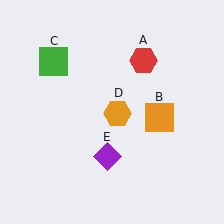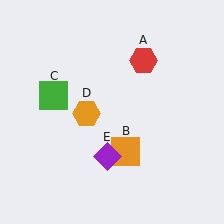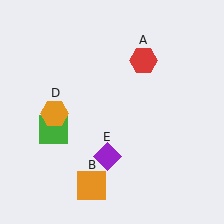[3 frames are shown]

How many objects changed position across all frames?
3 objects changed position: orange square (object B), green square (object C), orange hexagon (object D).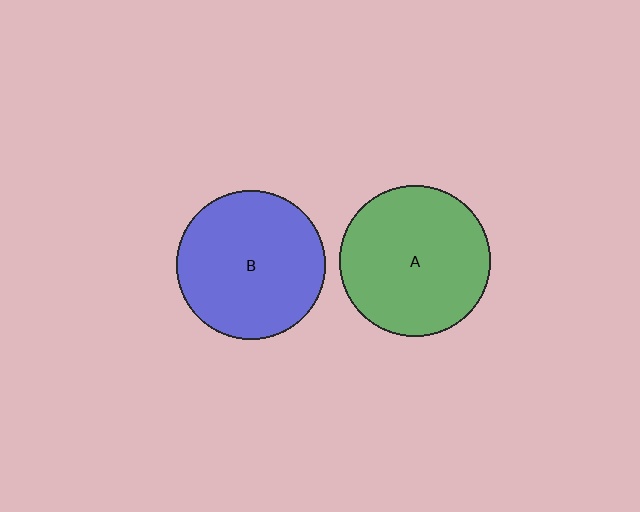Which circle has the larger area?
Circle A (green).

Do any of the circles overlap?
No, none of the circles overlap.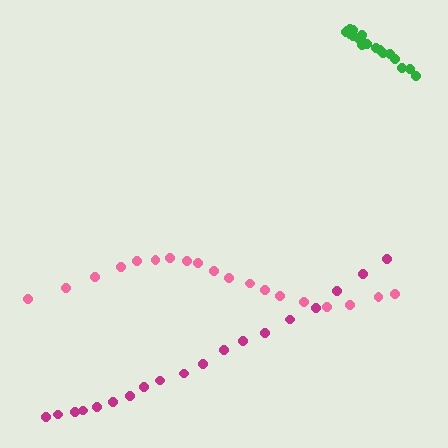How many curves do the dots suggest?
There are 3 distinct paths.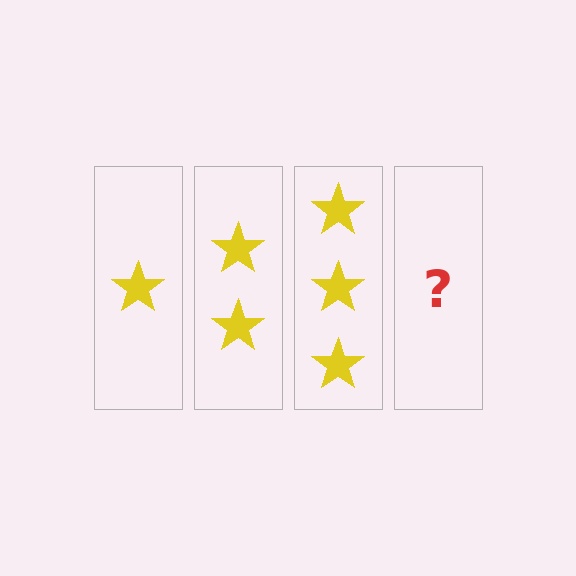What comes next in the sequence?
The next element should be 4 stars.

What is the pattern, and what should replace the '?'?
The pattern is that each step adds one more star. The '?' should be 4 stars.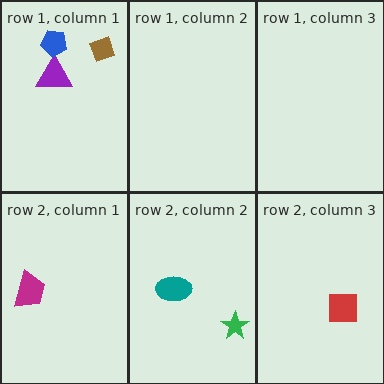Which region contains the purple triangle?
The row 1, column 1 region.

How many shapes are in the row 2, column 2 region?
2.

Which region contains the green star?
The row 2, column 2 region.